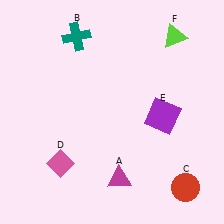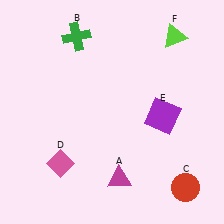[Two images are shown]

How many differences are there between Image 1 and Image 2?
There is 1 difference between the two images.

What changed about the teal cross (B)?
In Image 1, B is teal. In Image 2, it changed to green.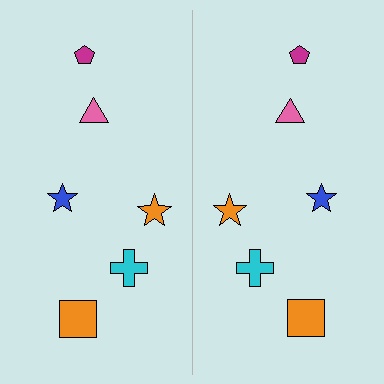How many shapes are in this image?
There are 12 shapes in this image.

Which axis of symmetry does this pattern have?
The pattern has a vertical axis of symmetry running through the center of the image.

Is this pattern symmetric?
Yes, this pattern has bilateral (reflection) symmetry.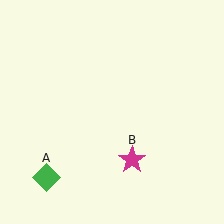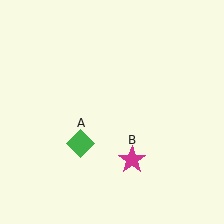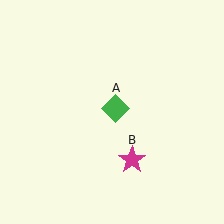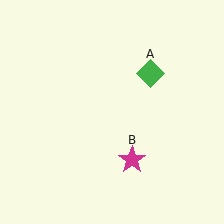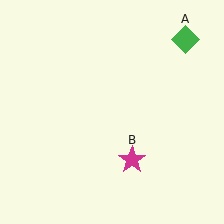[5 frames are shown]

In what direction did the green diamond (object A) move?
The green diamond (object A) moved up and to the right.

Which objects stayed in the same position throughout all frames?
Magenta star (object B) remained stationary.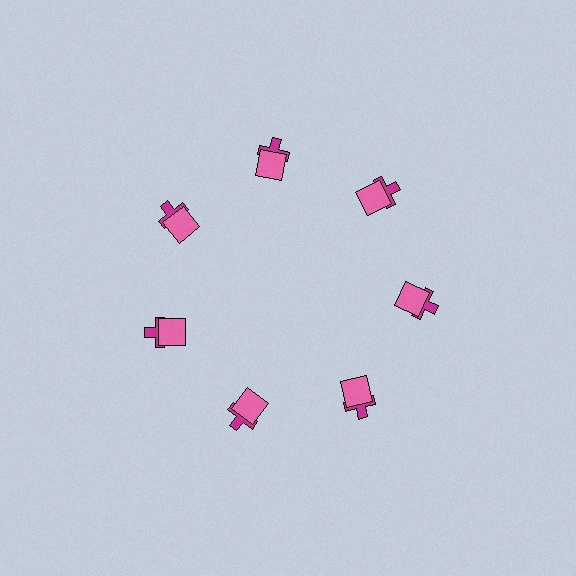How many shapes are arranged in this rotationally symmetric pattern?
There are 14 shapes, arranged in 7 groups of 2.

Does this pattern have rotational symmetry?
Yes, this pattern has 7-fold rotational symmetry. It looks the same after rotating 51 degrees around the center.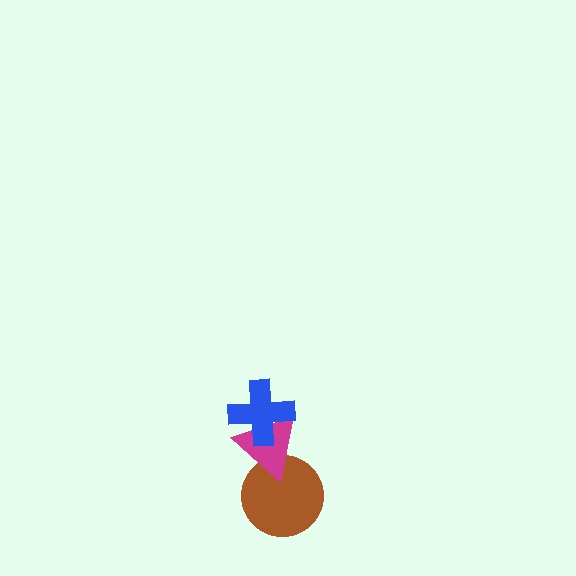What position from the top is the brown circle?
The brown circle is 3rd from the top.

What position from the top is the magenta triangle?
The magenta triangle is 2nd from the top.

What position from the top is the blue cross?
The blue cross is 1st from the top.